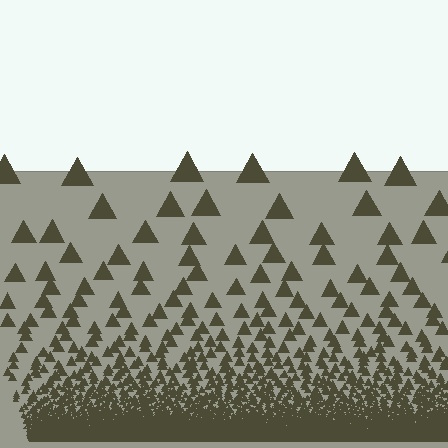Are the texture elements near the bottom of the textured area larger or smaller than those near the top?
Smaller. The gradient is inverted — elements near the bottom are smaller and denser.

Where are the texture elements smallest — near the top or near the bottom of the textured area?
Near the bottom.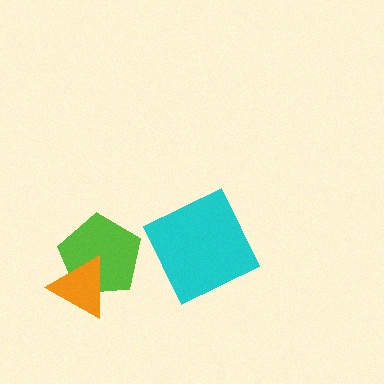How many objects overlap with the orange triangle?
1 object overlaps with the orange triangle.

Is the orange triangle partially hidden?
No, no other shape covers it.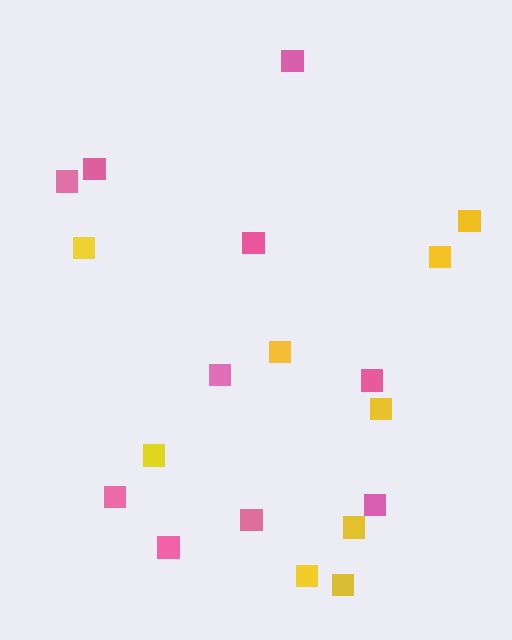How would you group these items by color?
There are 2 groups: one group of yellow squares (9) and one group of pink squares (10).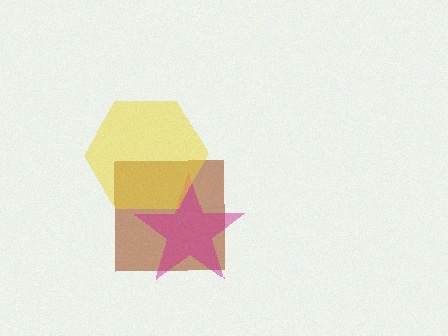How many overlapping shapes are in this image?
There are 3 overlapping shapes in the image.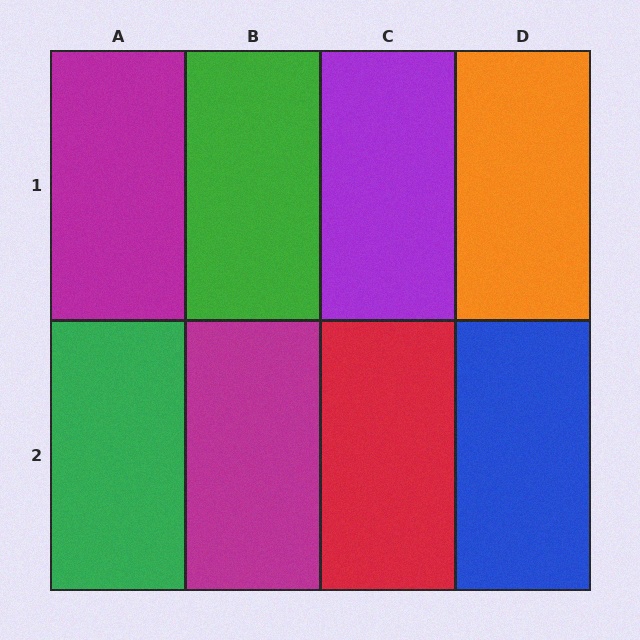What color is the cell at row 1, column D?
Orange.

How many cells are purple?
1 cell is purple.